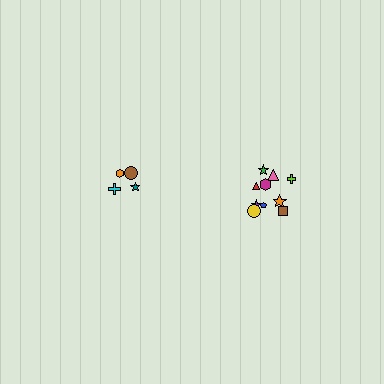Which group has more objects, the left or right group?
The right group.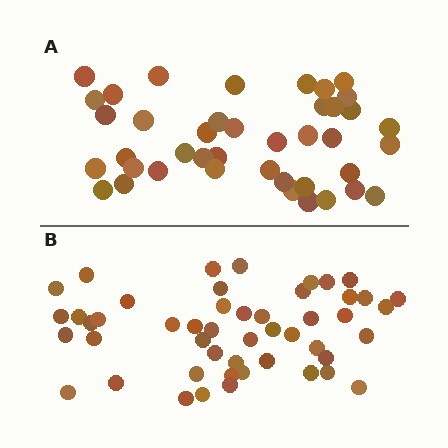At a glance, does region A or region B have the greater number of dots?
Region B (the bottom region) has more dots.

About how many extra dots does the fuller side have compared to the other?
Region B has roughly 8 or so more dots than region A.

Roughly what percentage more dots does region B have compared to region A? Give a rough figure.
About 20% more.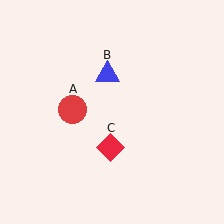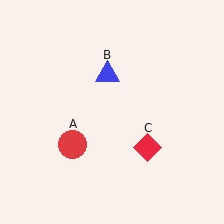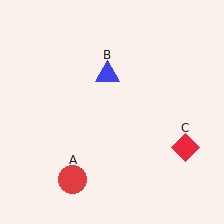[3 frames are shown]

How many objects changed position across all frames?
2 objects changed position: red circle (object A), red diamond (object C).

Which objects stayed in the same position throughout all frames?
Blue triangle (object B) remained stationary.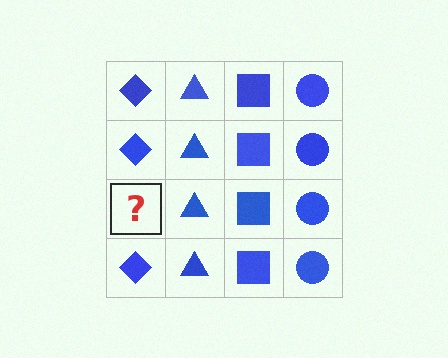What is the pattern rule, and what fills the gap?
The rule is that each column has a consistent shape. The gap should be filled with a blue diamond.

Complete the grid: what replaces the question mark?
The question mark should be replaced with a blue diamond.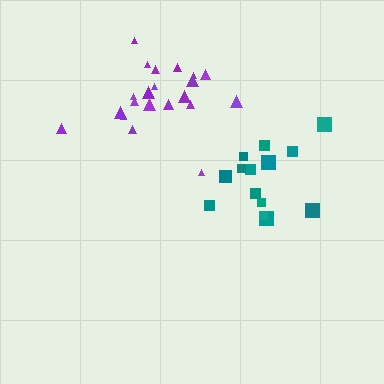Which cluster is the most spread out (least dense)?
Teal.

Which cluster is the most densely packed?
Purple.